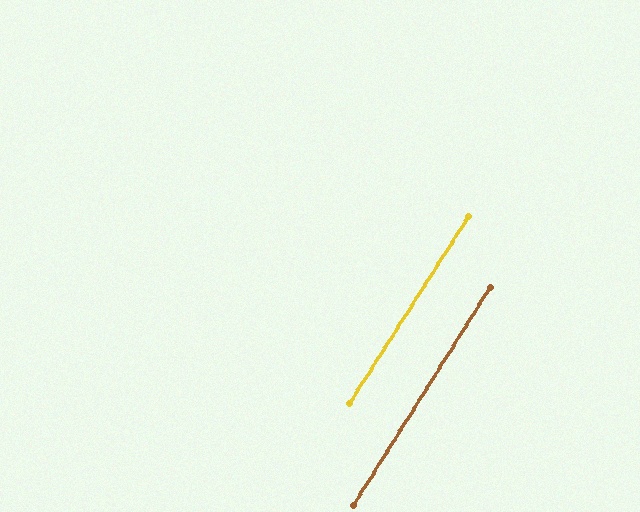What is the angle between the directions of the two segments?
Approximately 0 degrees.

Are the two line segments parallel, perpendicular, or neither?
Parallel — their directions differ by only 0.5°.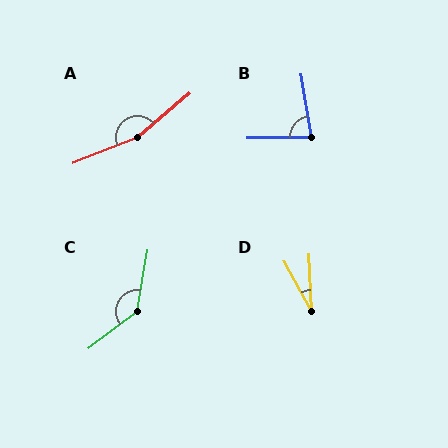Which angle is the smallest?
D, at approximately 26 degrees.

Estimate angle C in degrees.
Approximately 137 degrees.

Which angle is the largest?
A, at approximately 161 degrees.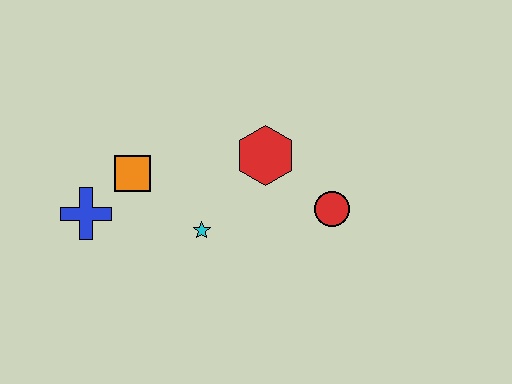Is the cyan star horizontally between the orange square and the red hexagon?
Yes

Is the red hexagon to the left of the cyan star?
No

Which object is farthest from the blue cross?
The red circle is farthest from the blue cross.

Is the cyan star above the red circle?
No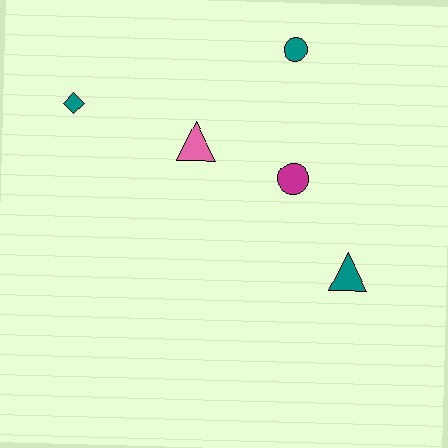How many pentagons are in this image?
There are no pentagons.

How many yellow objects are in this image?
There are no yellow objects.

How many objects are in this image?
There are 5 objects.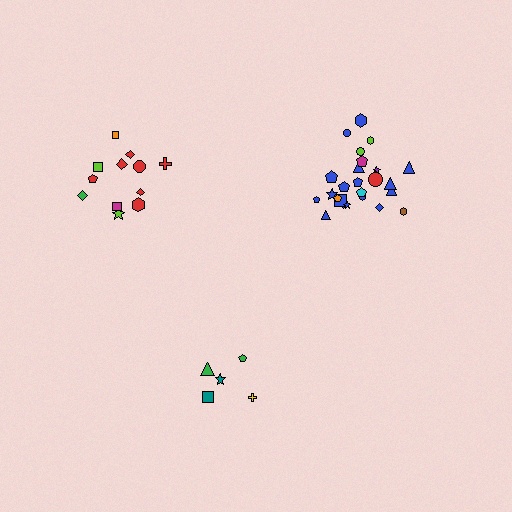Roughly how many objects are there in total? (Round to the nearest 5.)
Roughly 40 objects in total.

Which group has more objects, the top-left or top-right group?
The top-right group.